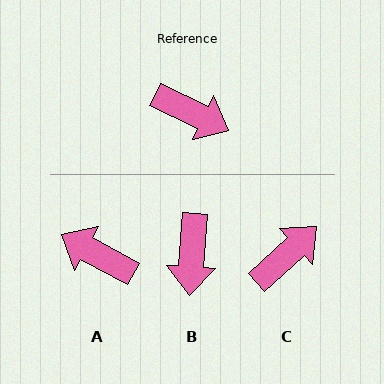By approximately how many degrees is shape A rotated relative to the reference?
Approximately 177 degrees counter-clockwise.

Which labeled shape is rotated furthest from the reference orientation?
A, about 177 degrees away.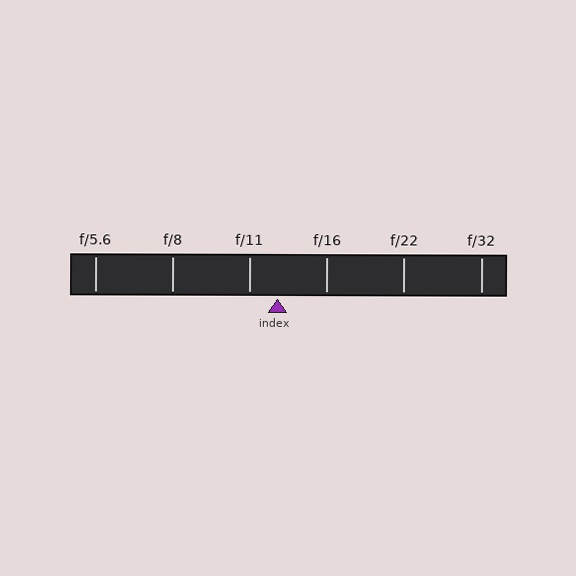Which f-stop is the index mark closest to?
The index mark is closest to f/11.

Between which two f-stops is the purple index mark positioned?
The index mark is between f/11 and f/16.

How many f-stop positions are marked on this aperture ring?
There are 6 f-stop positions marked.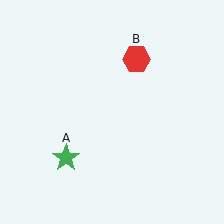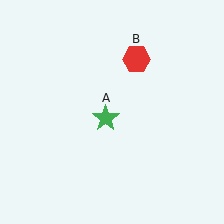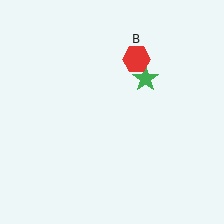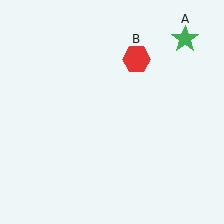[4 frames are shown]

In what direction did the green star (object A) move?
The green star (object A) moved up and to the right.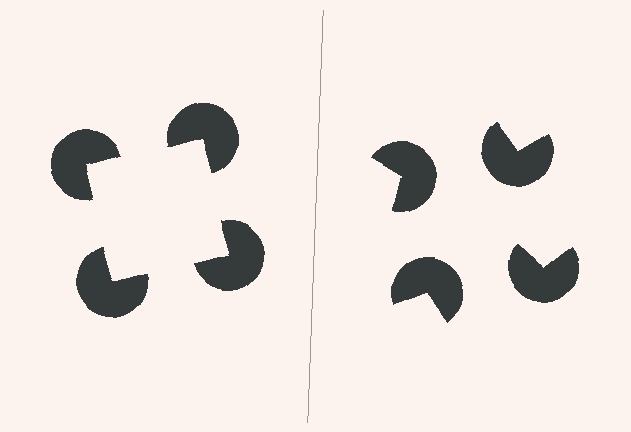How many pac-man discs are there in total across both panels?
8 — 4 on each side.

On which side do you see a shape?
An illusory square appears on the left side. On the right side the wedge cuts are rotated, so no coherent shape forms.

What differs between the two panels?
The pac-man discs are positioned identically on both sides; only the wedge orientations differ. On the left they align to a square; on the right they are misaligned.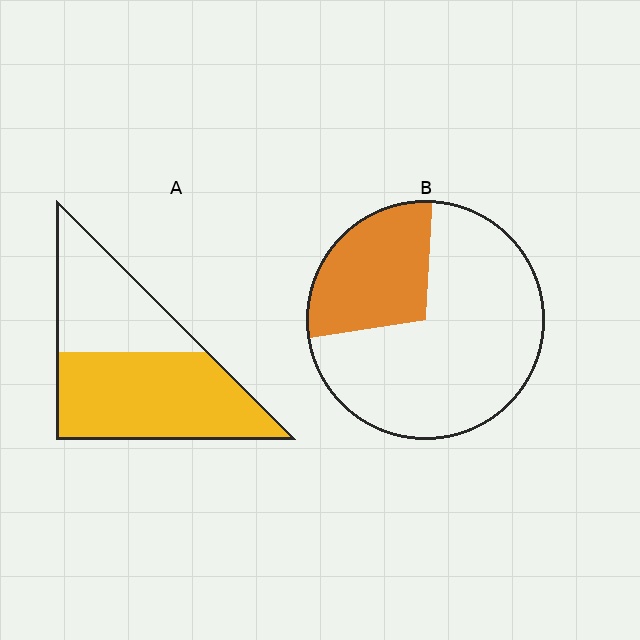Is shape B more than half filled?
No.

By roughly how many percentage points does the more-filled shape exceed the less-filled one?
By roughly 30 percentage points (A over B).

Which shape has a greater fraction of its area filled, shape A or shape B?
Shape A.